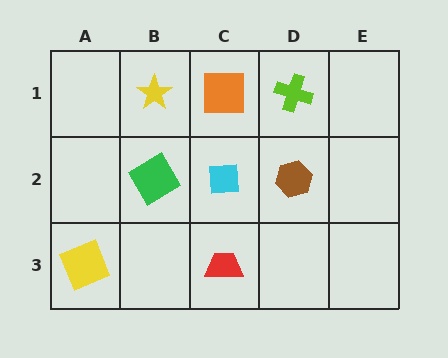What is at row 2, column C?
A cyan square.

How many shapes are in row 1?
3 shapes.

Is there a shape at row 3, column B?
No, that cell is empty.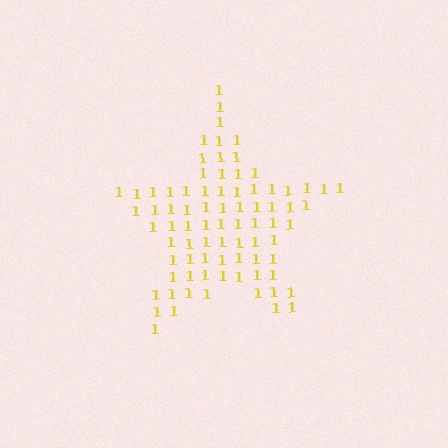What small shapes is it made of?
It is made of small digit 1's.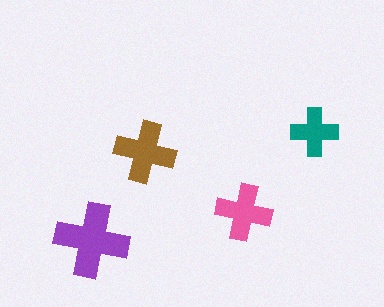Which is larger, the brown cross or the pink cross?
The brown one.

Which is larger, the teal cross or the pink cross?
The pink one.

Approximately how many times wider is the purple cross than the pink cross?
About 1.5 times wider.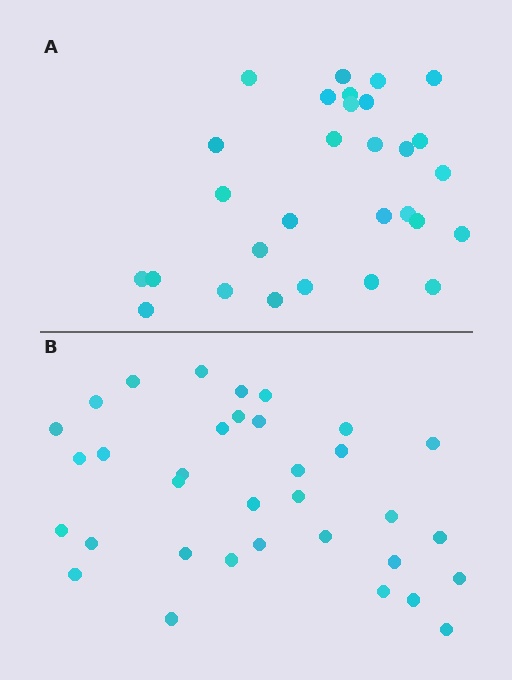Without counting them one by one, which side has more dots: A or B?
Region B (the bottom region) has more dots.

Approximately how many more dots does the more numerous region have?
Region B has about 5 more dots than region A.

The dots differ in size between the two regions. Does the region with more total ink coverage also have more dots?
No. Region A has more total ink coverage because its dots are larger, but region B actually contains more individual dots. Total area can be misleading — the number of items is what matters here.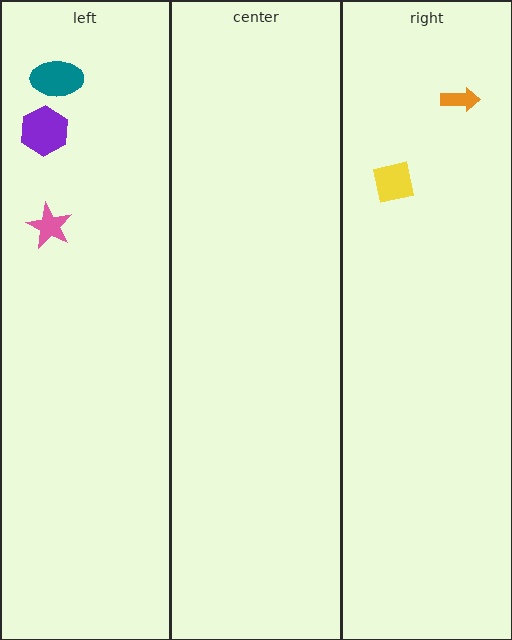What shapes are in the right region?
The yellow square, the orange arrow.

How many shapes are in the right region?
2.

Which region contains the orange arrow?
The right region.